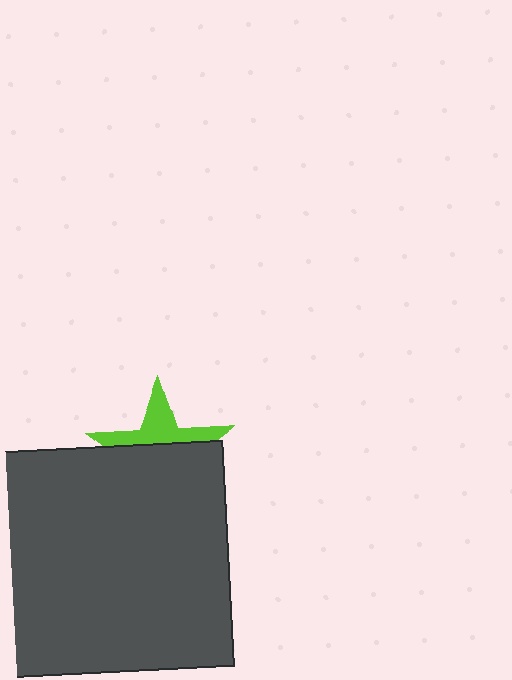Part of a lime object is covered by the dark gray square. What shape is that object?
It is a star.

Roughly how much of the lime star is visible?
A small part of it is visible (roughly 39%).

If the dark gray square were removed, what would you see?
You would see the complete lime star.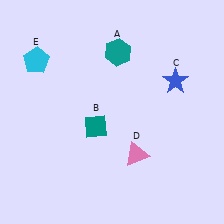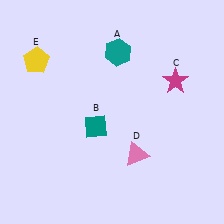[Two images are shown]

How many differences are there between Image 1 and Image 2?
There are 2 differences between the two images.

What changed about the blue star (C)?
In Image 1, C is blue. In Image 2, it changed to magenta.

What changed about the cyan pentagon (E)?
In Image 1, E is cyan. In Image 2, it changed to yellow.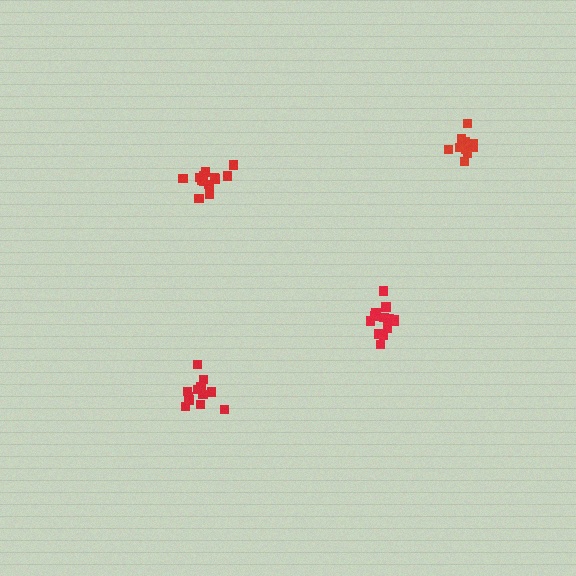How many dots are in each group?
Group 1: 12 dots, Group 2: 16 dots, Group 3: 15 dots, Group 4: 10 dots (53 total).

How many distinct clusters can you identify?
There are 4 distinct clusters.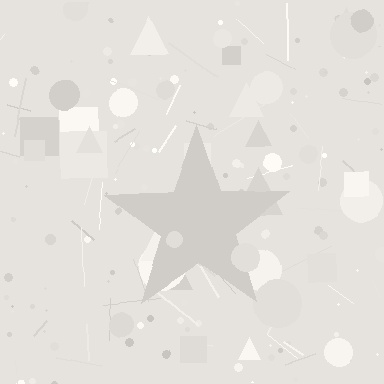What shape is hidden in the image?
A star is hidden in the image.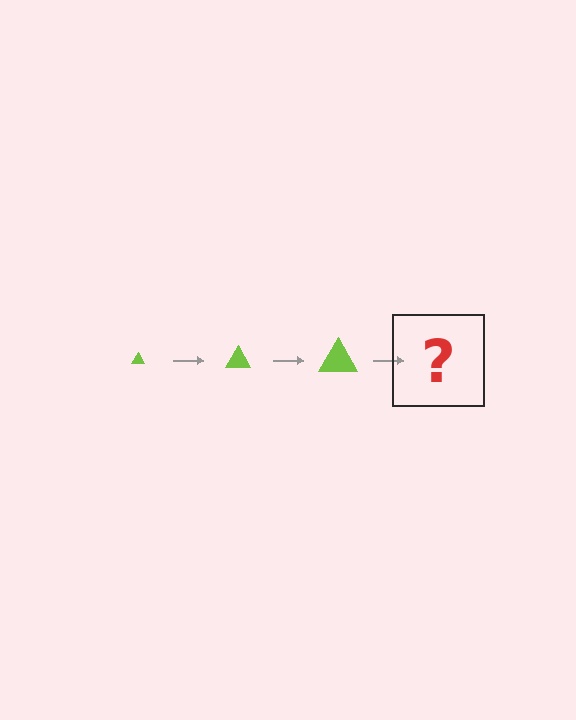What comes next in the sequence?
The next element should be a lime triangle, larger than the previous one.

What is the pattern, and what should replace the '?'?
The pattern is that the triangle gets progressively larger each step. The '?' should be a lime triangle, larger than the previous one.